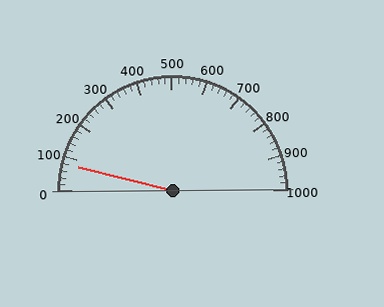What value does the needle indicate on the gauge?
The needle indicates approximately 80.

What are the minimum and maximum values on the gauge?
The gauge ranges from 0 to 1000.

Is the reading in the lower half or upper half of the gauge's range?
The reading is in the lower half of the range (0 to 1000).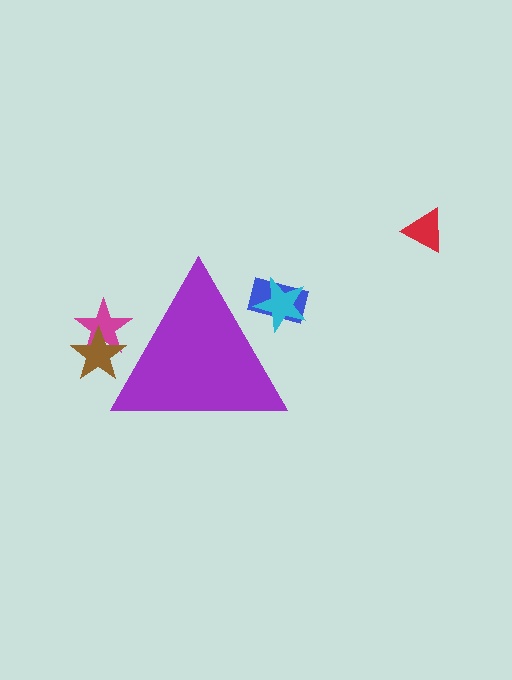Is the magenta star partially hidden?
Yes, the magenta star is partially hidden behind the purple triangle.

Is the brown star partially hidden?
Yes, the brown star is partially hidden behind the purple triangle.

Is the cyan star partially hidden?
Yes, the cyan star is partially hidden behind the purple triangle.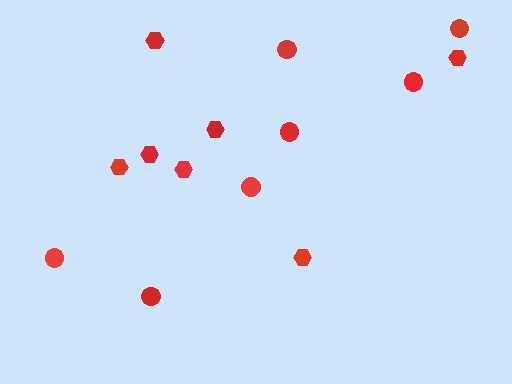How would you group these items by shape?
There are 2 groups: one group of circles (7) and one group of hexagons (7).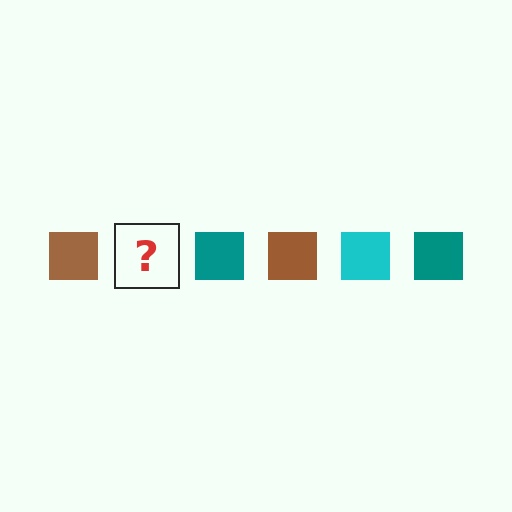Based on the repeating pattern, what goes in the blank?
The blank should be a cyan square.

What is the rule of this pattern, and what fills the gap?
The rule is that the pattern cycles through brown, cyan, teal squares. The gap should be filled with a cyan square.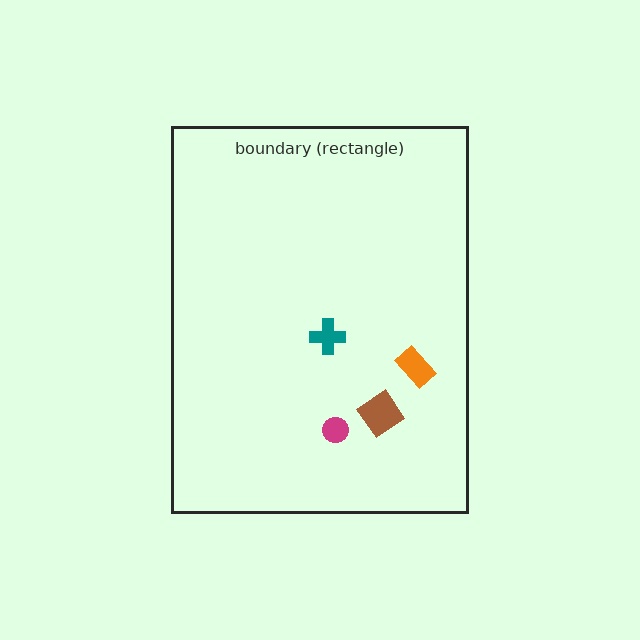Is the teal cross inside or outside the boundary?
Inside.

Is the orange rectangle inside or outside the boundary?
Inside.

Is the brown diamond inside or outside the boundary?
Inside.